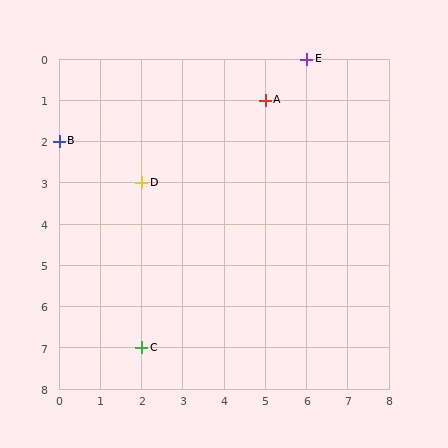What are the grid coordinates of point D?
Point D is at grid coordinates (2, 3).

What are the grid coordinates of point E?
Point E is at grid coordinates (6, 0).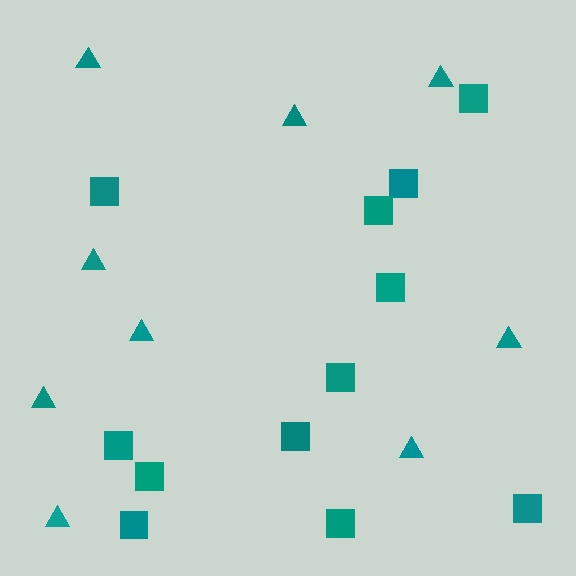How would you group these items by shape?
There are 2 groups: one group of triangles (9) and one group of squares (12).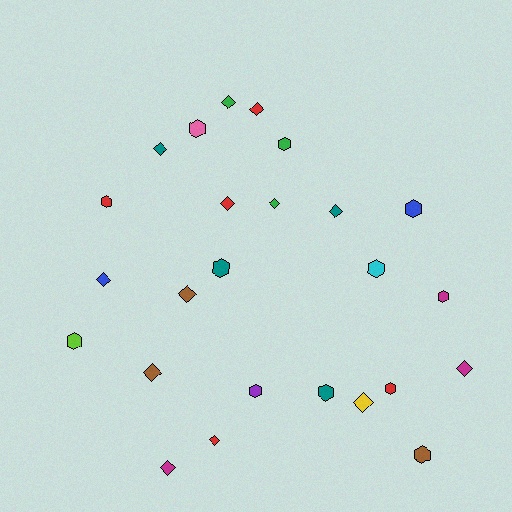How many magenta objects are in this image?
There are 3 magenta objects.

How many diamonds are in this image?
There are 13 diamonds.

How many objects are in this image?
There are 25 objects.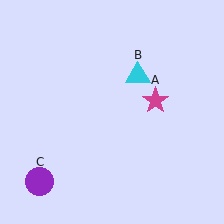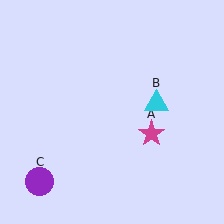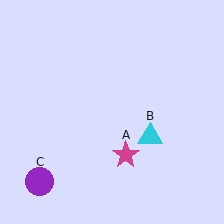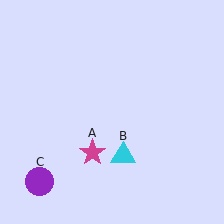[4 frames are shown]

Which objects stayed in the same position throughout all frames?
Purple circle (object C) remained stationary.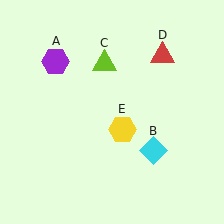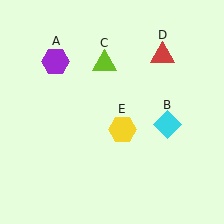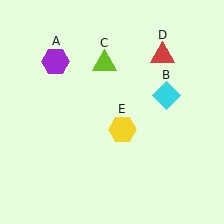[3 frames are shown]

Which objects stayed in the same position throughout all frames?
Purple hexagon (object A) and lime triangle (object C) and red triangle (object D) and yellow hexagon (object E) remained stationary.